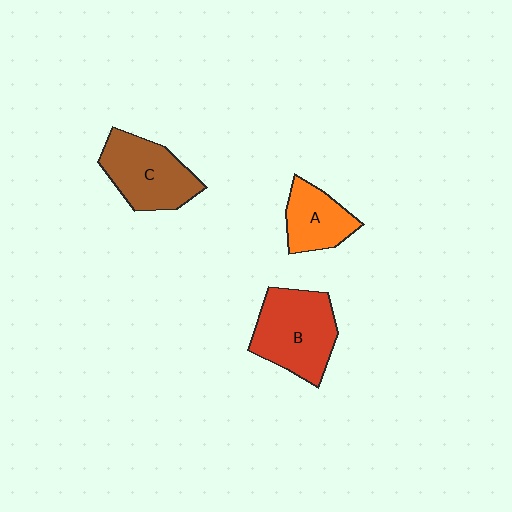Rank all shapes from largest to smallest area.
From largest to smallest: B (red), C (brown), A (orange).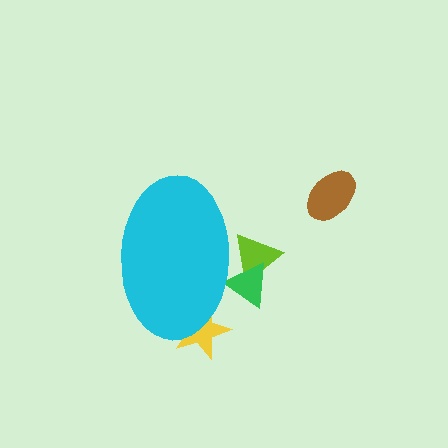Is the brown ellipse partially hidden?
No, the brown ellipse is fully visible.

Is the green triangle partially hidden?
Yes, the green triangle is partially hidden behind the cyan ellipse.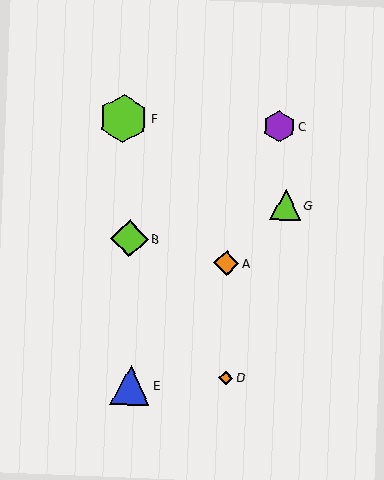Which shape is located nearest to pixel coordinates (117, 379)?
The blue triangle (labeled E) at (130, 385) is nearest to that location.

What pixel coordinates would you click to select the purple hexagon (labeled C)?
Click at (279, 126) to select the purple hexagon C.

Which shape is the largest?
The lime hexagon (labeled F) is the largest.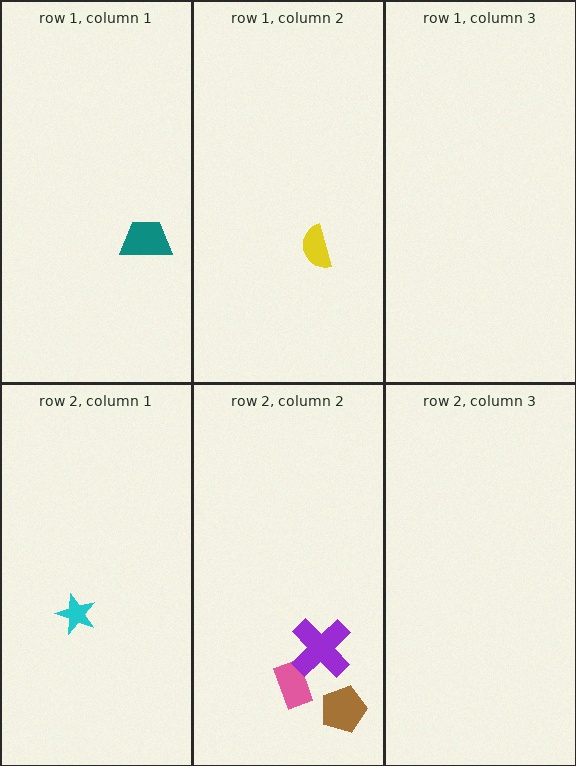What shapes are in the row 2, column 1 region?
The cyan star.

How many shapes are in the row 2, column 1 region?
1.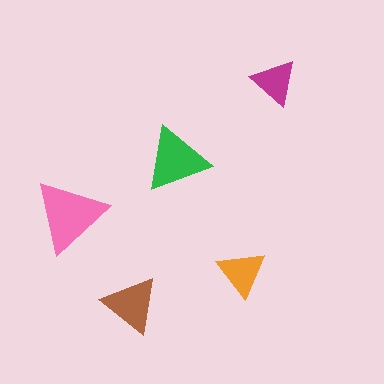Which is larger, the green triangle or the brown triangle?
The green one.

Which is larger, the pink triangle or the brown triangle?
The pink one.